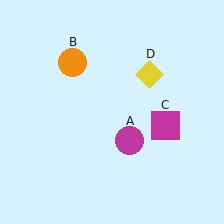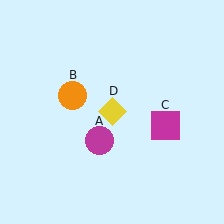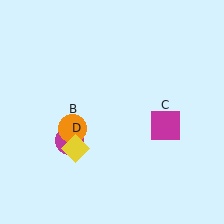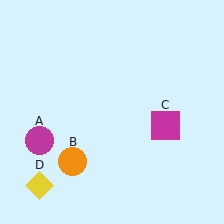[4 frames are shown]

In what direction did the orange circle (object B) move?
The orange circle (object B) moved down.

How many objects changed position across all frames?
3 objects changed position: magenta circle (object A), orange circle (object B), yellow diamond (object D).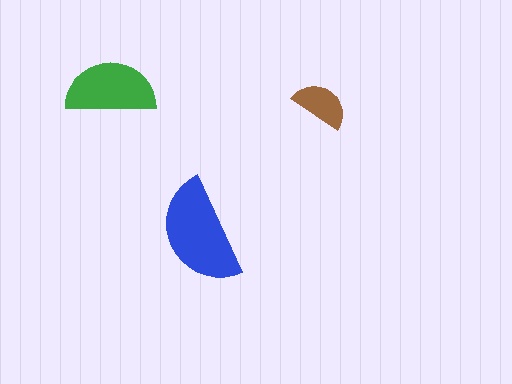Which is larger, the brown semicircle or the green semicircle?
The green one.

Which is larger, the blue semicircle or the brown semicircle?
The blue one.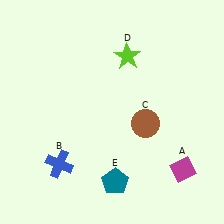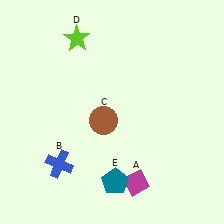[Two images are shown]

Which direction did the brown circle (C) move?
The brown circle (C) moved left.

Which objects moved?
The objects that moved are: the magenta diamond (A), the brown circle (C), the lime star (D).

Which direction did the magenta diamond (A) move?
The magenta diamond (A) moved left.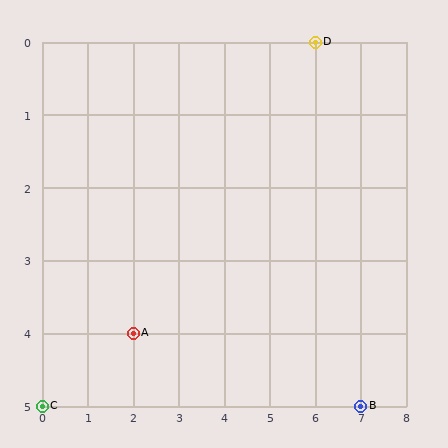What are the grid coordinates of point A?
Point A is at grid coordinates (2, 4).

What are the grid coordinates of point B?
Point B is at grid coordinates (7, 5).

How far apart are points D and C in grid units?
Points D and C are 6 columns and 5 rows apart (about 7.8 grid units diagonally).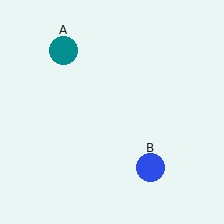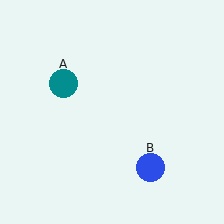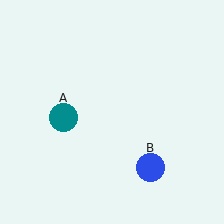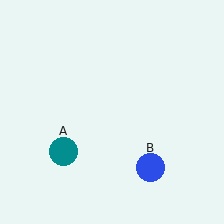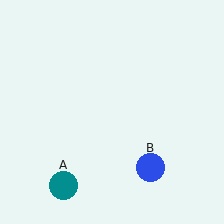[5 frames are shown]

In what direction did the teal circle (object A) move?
The teal circle (object A) moved down.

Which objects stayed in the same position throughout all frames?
Blue circle (object B) remained stationary.